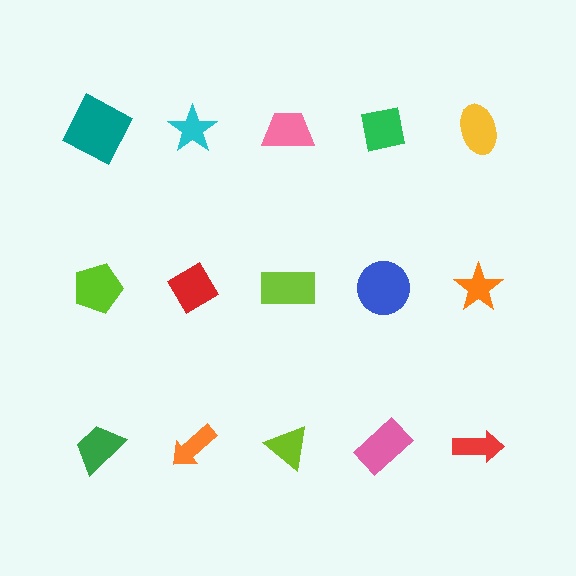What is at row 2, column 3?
A lime rectangle.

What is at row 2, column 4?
A blue circle.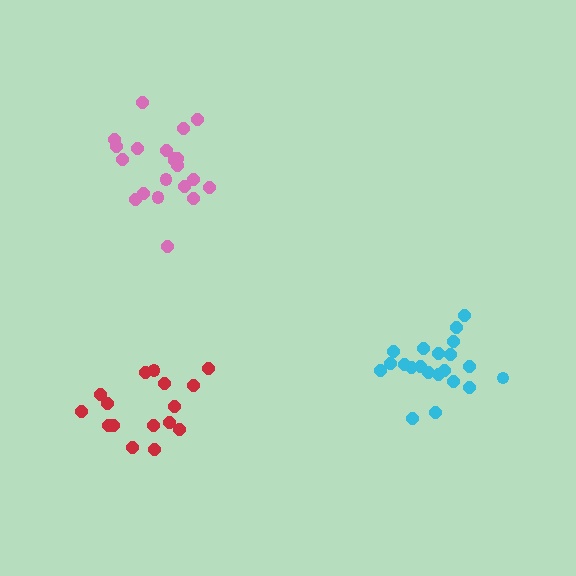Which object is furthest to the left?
The pink cluster is leftmost.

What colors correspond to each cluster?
The clusters are colored: cyan, red, pink.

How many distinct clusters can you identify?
There are 3 distinct clusters.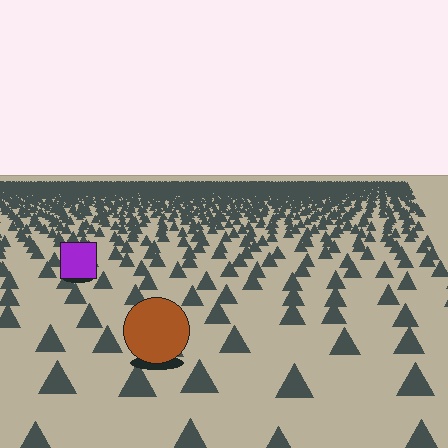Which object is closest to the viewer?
The brown circle is closest. The texture marks near it are larger and more spread out.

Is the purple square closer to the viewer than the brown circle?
No. The brown circle is closer — you can tell from the texture gradient: the ground texture is coarser near it.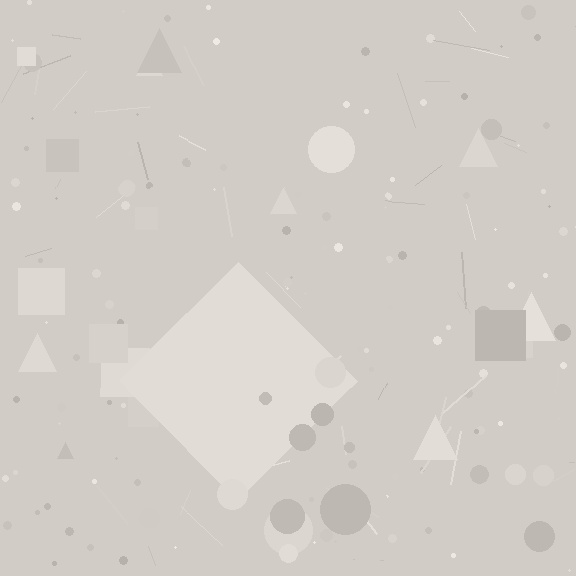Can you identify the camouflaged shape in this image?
The camouflaged shape is a diamond.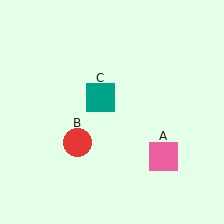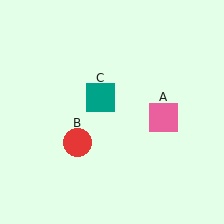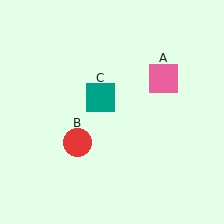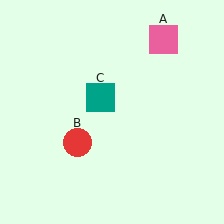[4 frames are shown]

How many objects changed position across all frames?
1 object changed position: pink square (object A).